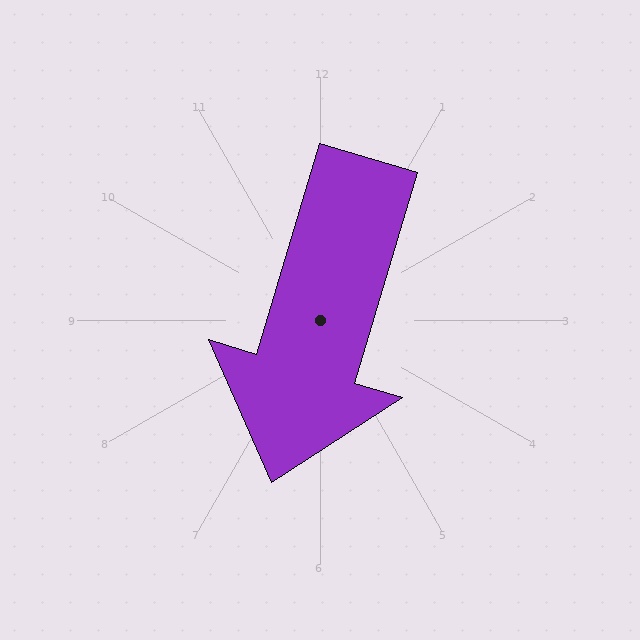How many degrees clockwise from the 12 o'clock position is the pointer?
Approximately 197 degrees.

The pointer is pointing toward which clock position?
Roughly 7 o'clock.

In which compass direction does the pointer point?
South.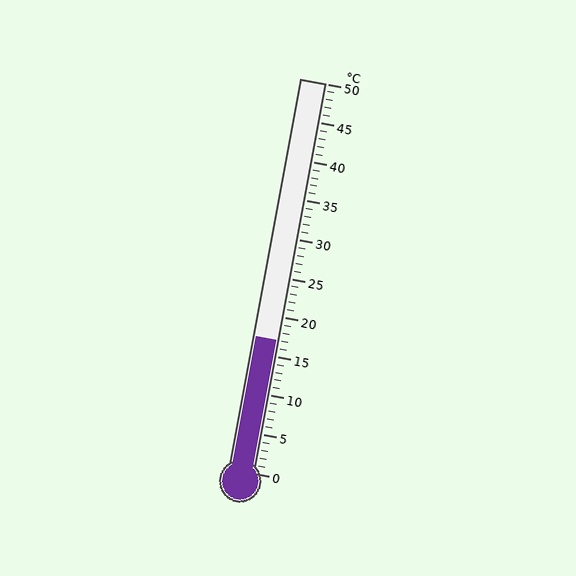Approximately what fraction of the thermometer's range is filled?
The thermometer is filled to approximately 35% of its range.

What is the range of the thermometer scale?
The thermometer scale ranges from 0°C to 50°C.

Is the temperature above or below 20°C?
The temperature is below 20°C.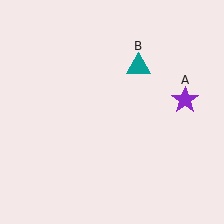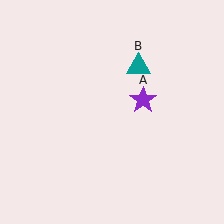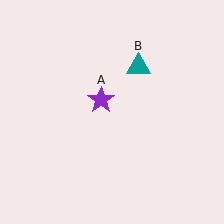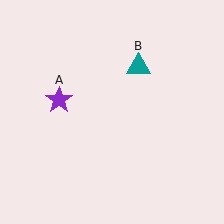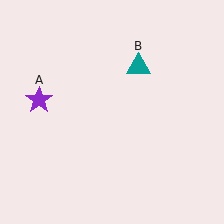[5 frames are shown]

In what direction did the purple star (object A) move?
The purple star (object A) moved left.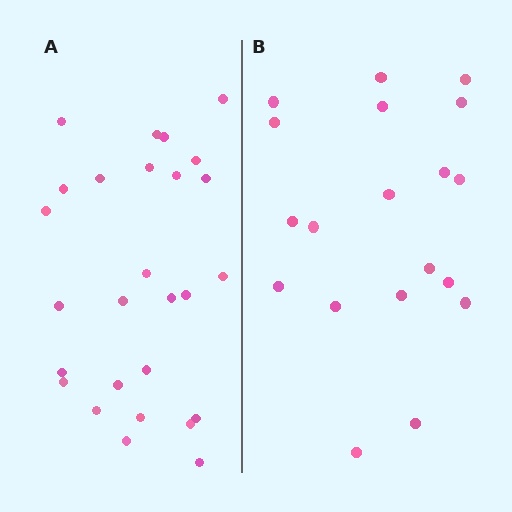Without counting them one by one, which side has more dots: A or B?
Region A (the left region) has more dots.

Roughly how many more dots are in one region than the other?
Region A has roughly 8 or so more dots than region B.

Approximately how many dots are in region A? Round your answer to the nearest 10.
About 30 dots. (The exact count is 27, which rounds to 30.)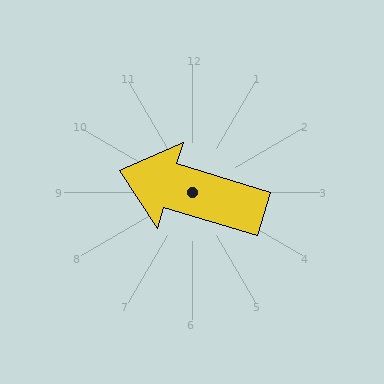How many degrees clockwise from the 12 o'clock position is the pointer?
Approximately 287 degrees.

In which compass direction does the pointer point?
West.